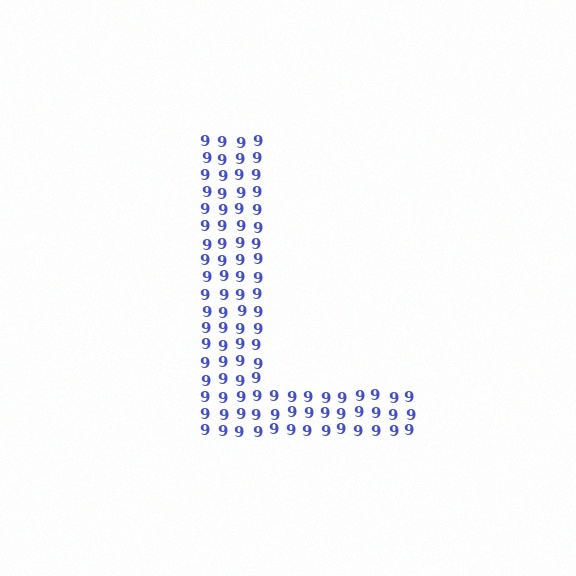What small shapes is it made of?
It is made of small digit 9's.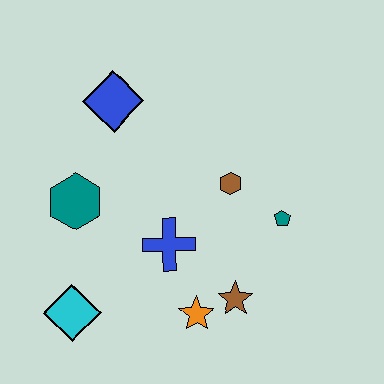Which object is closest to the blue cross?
The orange star is closest to the blue cross.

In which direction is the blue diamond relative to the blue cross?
The blue diamond is above the blue cross.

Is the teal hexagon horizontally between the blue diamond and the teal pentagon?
No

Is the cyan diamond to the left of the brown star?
Yes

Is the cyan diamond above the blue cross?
No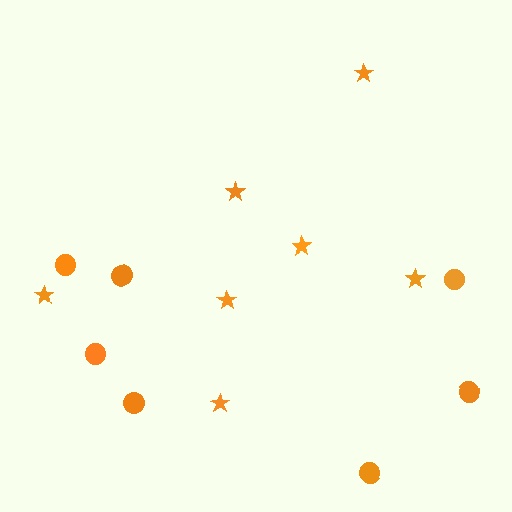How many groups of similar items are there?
There are 2 groups: one group of stars (7) and one group of circles (7).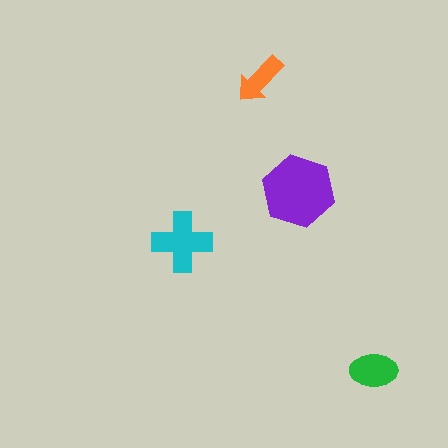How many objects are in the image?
There are 4 objects in the image.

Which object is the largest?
The purple hexagon.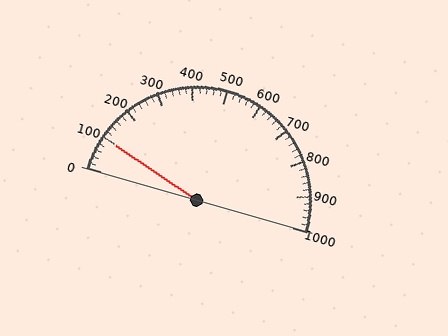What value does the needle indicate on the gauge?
The needle indicates approximately 100.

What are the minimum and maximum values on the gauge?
The gauge ranges from 0 to 1000.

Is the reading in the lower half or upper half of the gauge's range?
The reading is in the lower half of the range (0 to 1000).